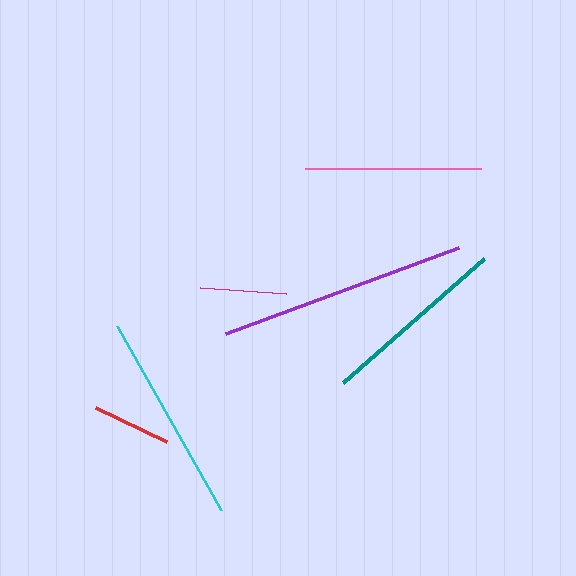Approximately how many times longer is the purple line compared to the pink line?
The purple line is approximately 1.4 times the length of the pink line.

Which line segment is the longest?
The purple line is the longest at approximately 249 pixels.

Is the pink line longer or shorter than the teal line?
The teal line is longer than the pink line.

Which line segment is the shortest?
The red line is the shortest at approximately 79 pixels.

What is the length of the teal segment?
The teal segment is approximately 188 pixels long.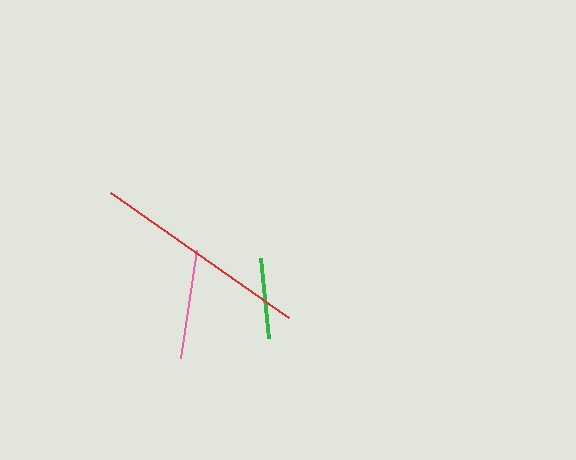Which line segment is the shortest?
The green line is the shortest at approximately 80 pixels.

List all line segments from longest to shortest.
From longest to shortest: red, pink, green.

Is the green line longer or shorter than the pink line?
The pink line is longer than the green line.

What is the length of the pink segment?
The pink segment is approximately 109 pixels long.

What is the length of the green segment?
The green segment is approximately 80 pixels long.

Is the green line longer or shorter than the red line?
The red line is longer than the green line.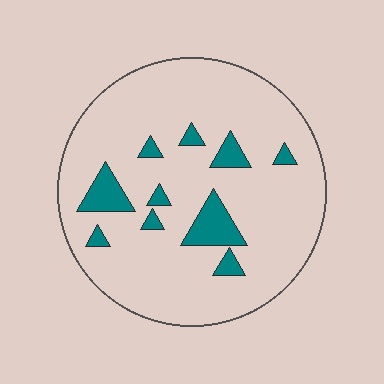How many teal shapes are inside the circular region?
10.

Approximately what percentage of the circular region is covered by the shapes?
Approximately 10%.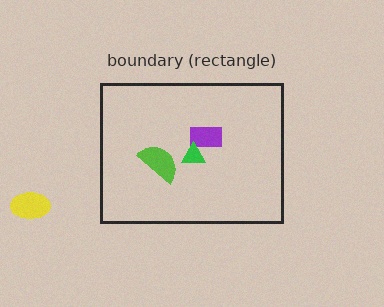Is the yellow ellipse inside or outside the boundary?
Outside.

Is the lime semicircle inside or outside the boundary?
Inside.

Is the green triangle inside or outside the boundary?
Inside.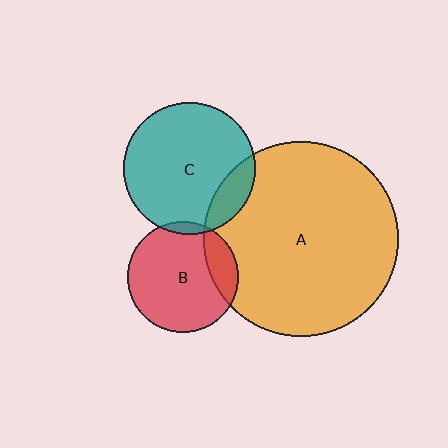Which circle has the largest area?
Circle A (orange).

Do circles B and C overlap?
Yes.